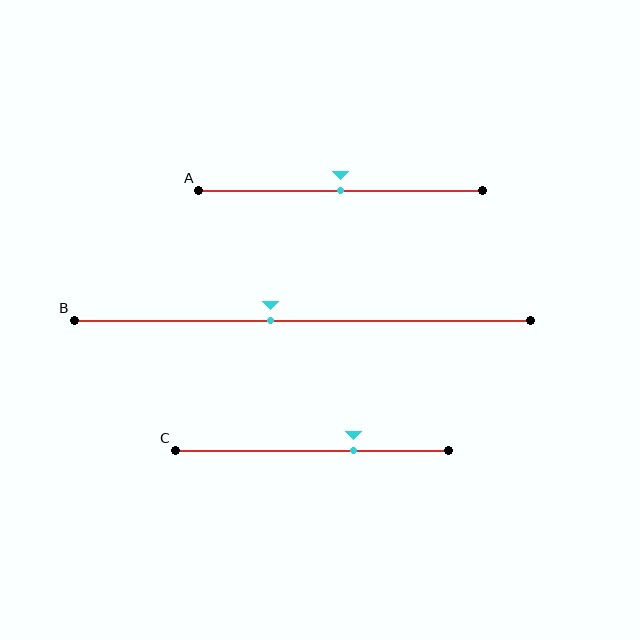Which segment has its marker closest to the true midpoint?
Segment A has its marker closest to the true midpoint.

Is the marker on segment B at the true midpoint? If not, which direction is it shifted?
No, the marker on segment B is shifted to the left by about 7% of the segment length.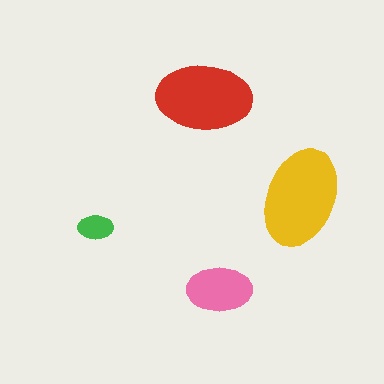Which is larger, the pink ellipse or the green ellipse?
The pink one.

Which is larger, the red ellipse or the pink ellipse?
The red one.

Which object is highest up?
The red ellipse is topmost.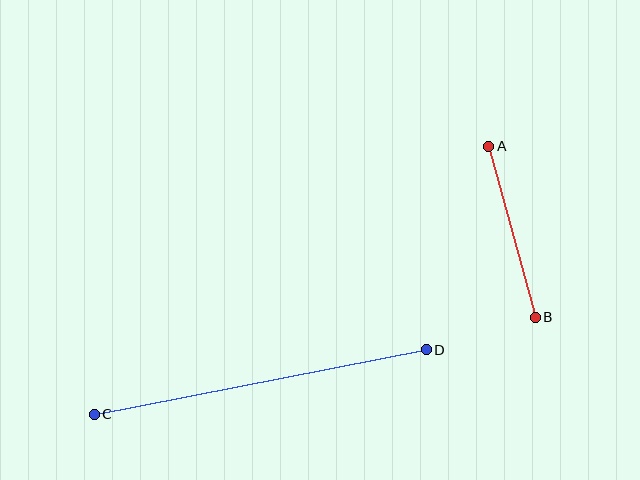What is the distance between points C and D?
The distance is approximately 338 pixels.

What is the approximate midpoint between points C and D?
The midpoint is at approximately (260, 382) pixels.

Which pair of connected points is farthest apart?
Points C and D are farthest apart.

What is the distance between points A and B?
The distance is approximately 177 pixels.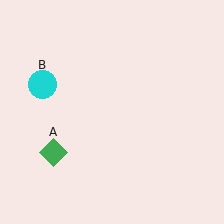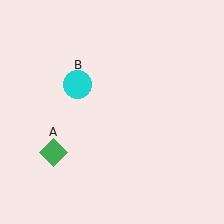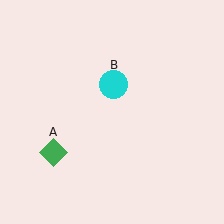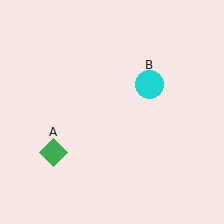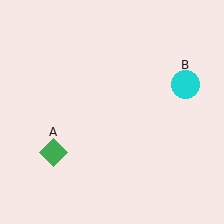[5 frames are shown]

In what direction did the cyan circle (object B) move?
The cyan circle (object B) moved right.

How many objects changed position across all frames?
1 object changed position: cyan circle (object B).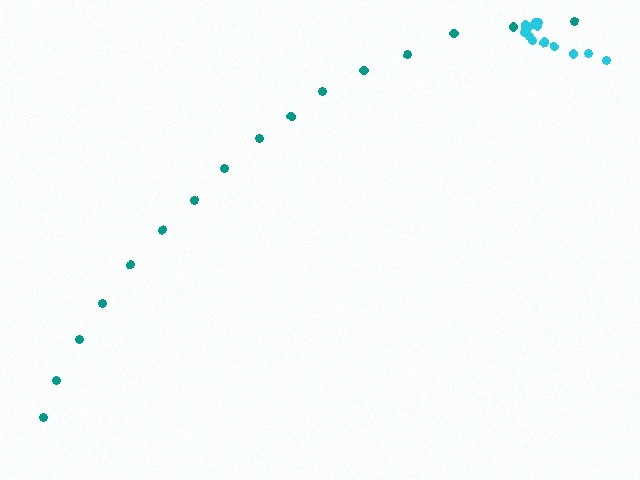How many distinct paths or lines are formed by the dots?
There are 2 distinct paths.